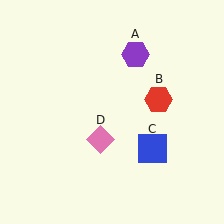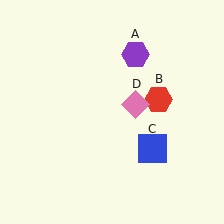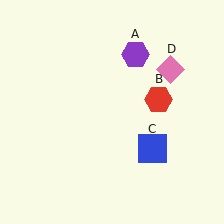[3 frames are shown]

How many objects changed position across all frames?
1 object changed position: pink diamond (object D).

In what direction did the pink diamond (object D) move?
The pink diamond (object D) moved up and to the right.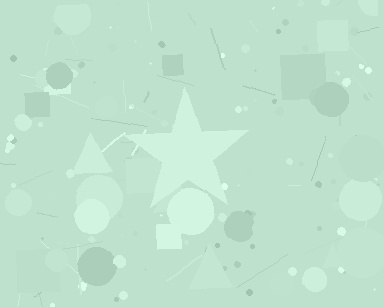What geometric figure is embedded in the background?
A star is embedded in the background.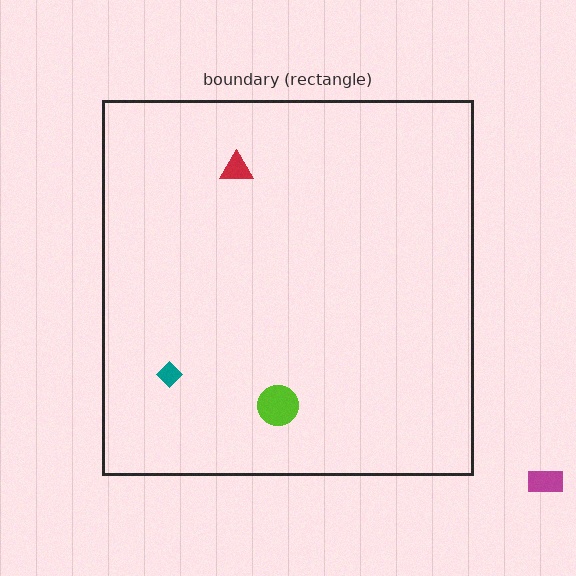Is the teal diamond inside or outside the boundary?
Inside.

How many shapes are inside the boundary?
3 inside, 1 outside.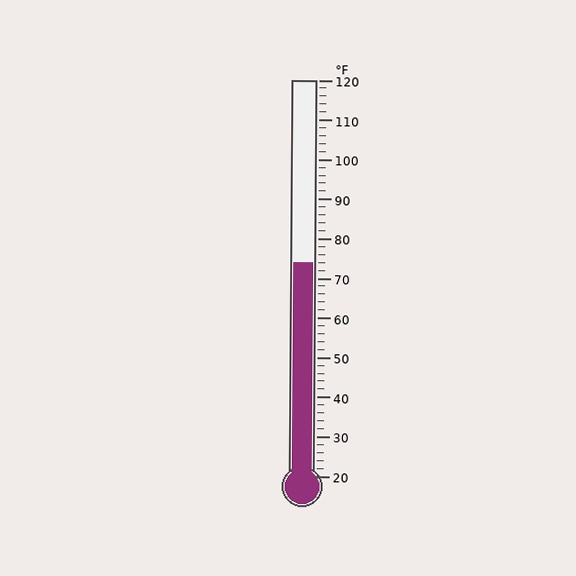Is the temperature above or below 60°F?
The temperature is above 60°F.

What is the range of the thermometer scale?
The thermometer scale ranges from 20°F to 120°F.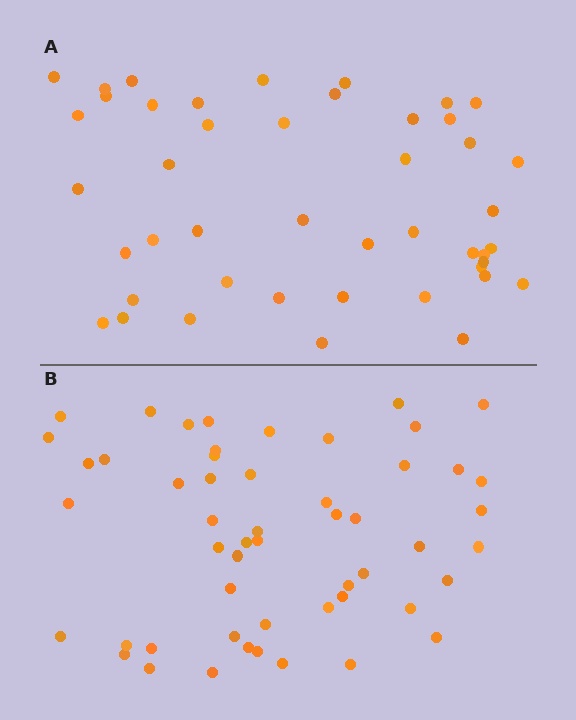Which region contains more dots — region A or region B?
Region B (the bottom region) has more dots.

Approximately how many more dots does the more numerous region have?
Region B has roughly 8 or so more dots than region A.